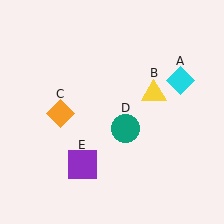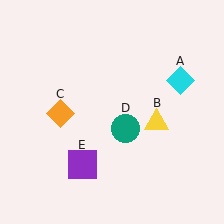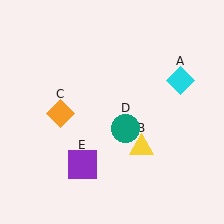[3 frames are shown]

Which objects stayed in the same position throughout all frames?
Cyan diamond (object A) and orange diamond (object C) and teal circle (object D) and purple square (object E) remained stationary.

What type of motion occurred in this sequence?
The yellow triangle (object B) rotated clockwise around the center of the scene.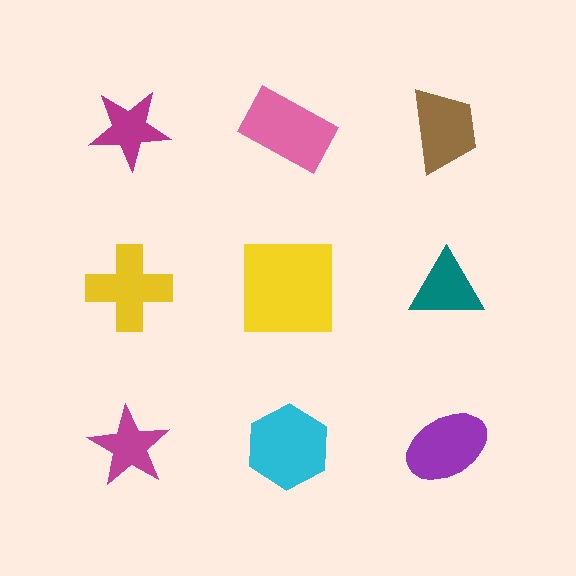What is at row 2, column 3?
A teal triangle.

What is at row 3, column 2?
A cyan hexagon.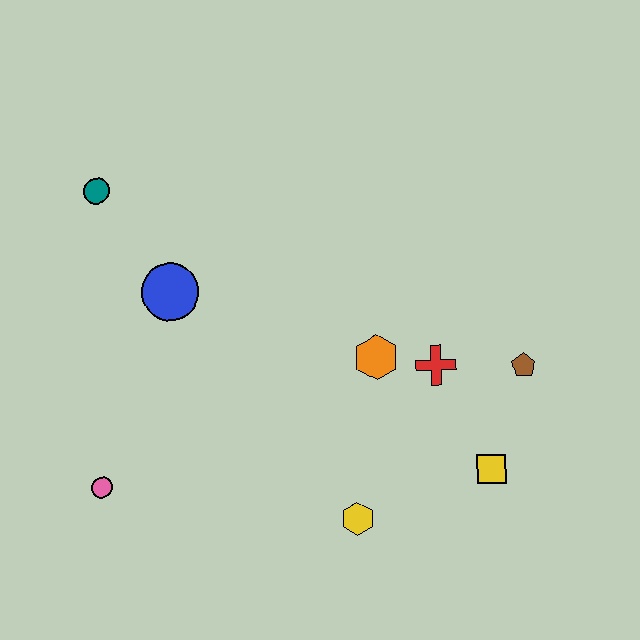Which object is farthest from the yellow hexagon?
The teal circle is farthest from the yellow hexagon.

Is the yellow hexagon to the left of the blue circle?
No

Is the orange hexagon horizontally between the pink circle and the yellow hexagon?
No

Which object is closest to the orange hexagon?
The red cross is closest to the orange hexagon.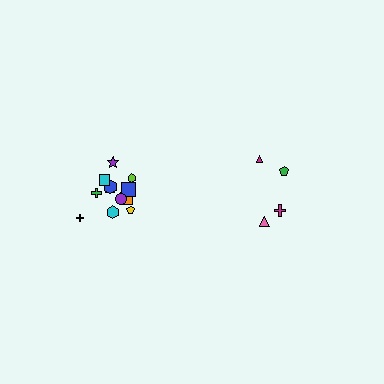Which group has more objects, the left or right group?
The left group.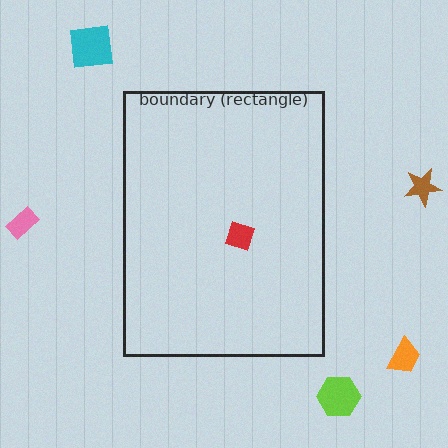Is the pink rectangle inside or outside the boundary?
Outside.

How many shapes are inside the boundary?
1 inside, 5 outside.